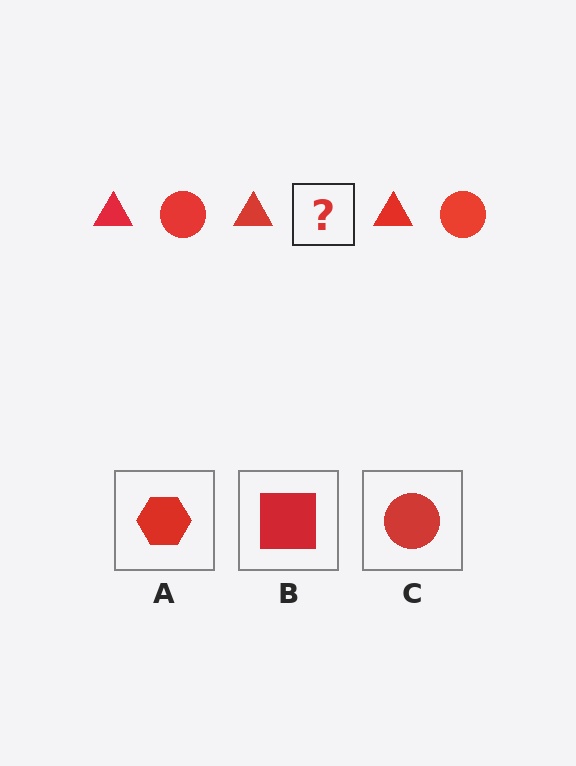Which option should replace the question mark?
Option C.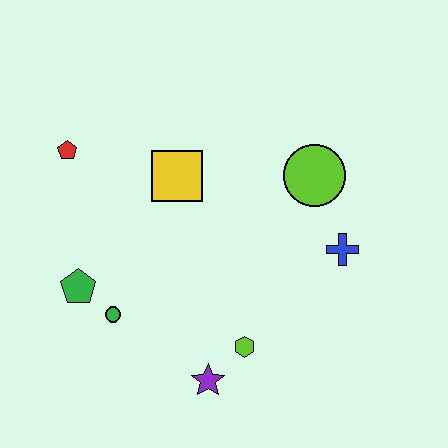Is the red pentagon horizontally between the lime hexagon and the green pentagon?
No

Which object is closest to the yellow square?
The red pentagon is closest to the yellow square.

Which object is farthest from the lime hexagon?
The red pentagon is farthest from the lime hexagon.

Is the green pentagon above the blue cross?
No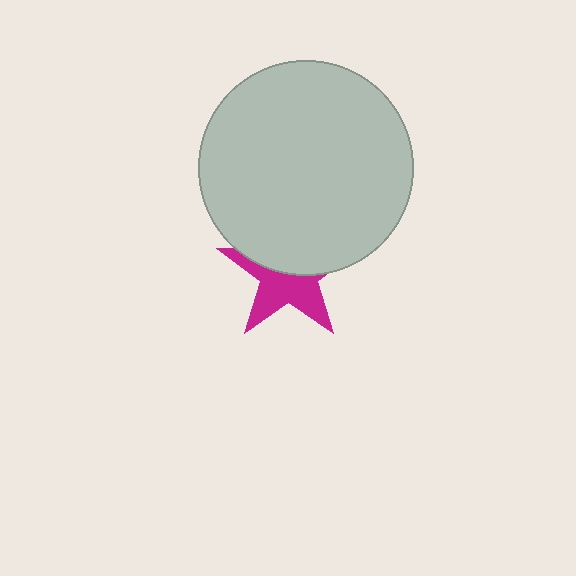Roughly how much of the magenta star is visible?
About half of it is visible (roughly 50%).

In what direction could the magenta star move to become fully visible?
The magenta star could move down. That would shift it out from behind the light gray circle entirely.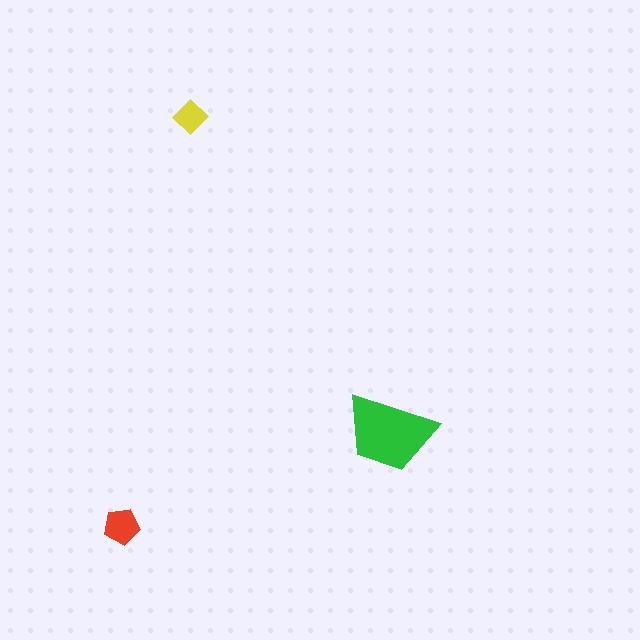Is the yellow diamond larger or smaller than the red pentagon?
Smaller.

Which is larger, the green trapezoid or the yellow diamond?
The green trapezoid.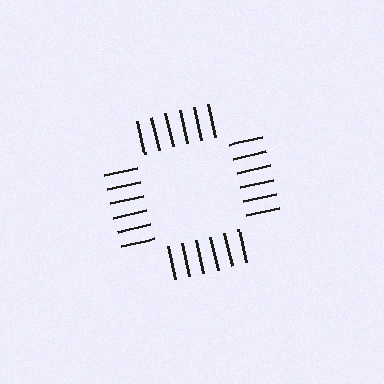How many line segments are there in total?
24 — 6 along each of the 4 edges.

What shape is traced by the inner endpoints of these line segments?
An illusory square — the line segments terminate on its edges but no continuous stroke is drawn.